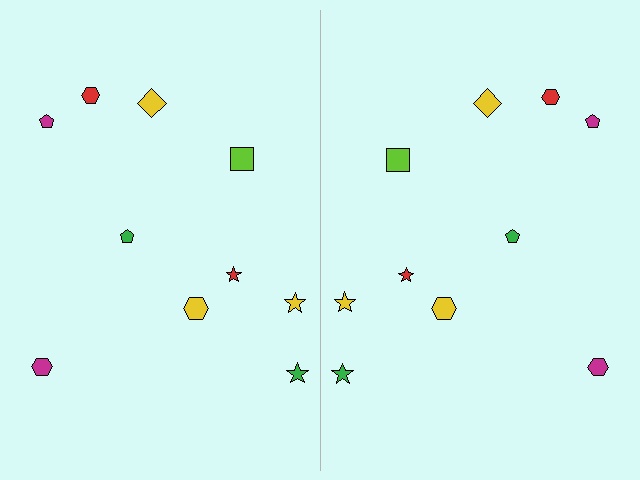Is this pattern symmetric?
Yes, this pattern has bilateral (reflection) symmetry.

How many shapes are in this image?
There are 20 shapes in this image.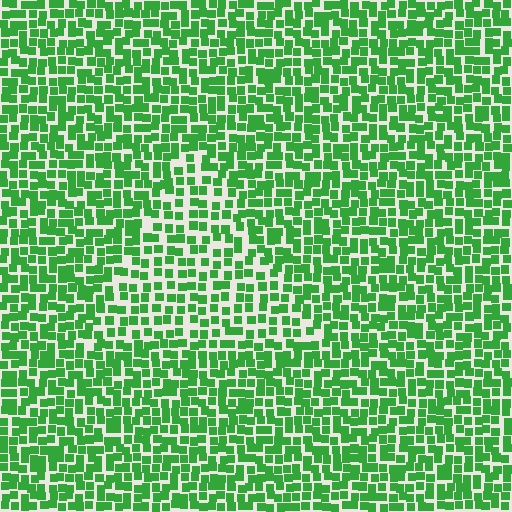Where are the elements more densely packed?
The elements are more densely packed outside the triangle boundary.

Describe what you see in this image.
The image contains small green elements arranged at two different densities. A triangle-shaped region is visible where the elements are less densely packed than the surrounding area.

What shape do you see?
I see a triangle.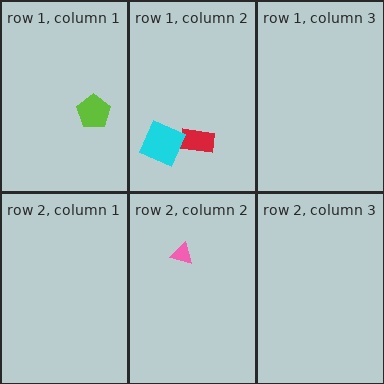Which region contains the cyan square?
The row 1, column 2 region.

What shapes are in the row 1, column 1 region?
The lime pentagon.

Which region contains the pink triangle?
The row 2, column 2 region.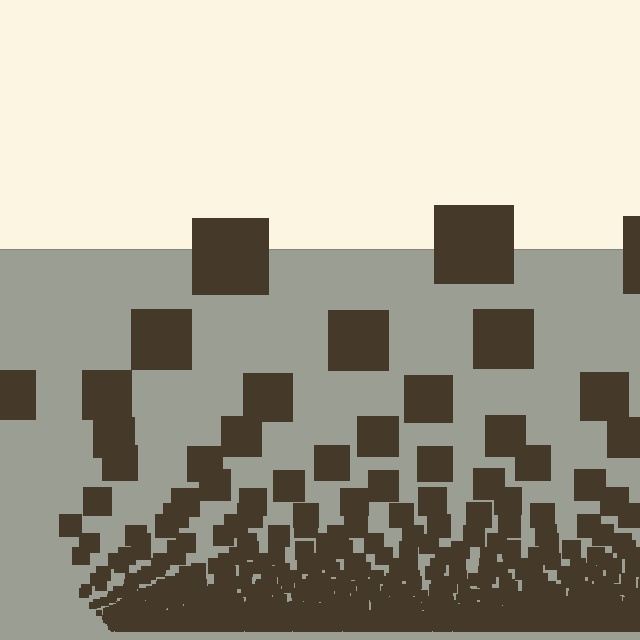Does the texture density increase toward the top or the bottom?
Density increases toward the bottom.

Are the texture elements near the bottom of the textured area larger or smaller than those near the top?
Smaller. The gradient is inverted — elements near the bottom are smaller and denser.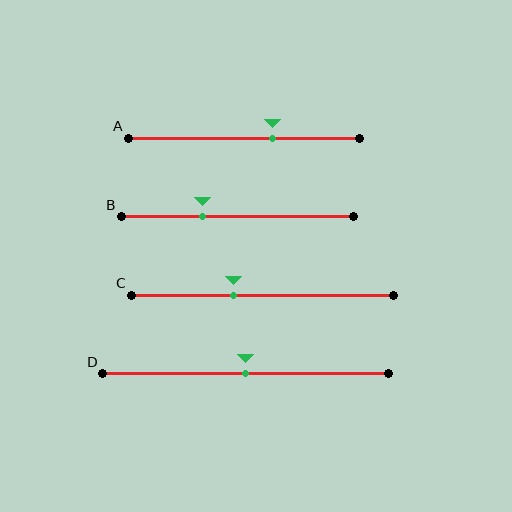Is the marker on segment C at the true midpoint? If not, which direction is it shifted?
No, the marker on segment C is shifted to the left by about 11% of the segment length.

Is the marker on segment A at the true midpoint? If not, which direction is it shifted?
No, the marker on segment A is shifted to the right by about 12% of the segment length.